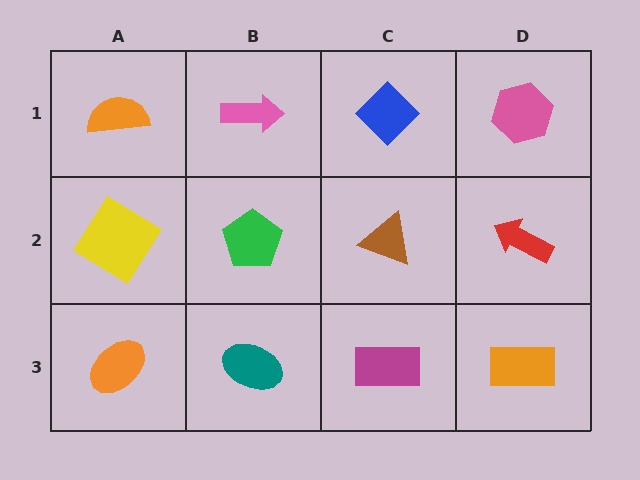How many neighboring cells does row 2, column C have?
4.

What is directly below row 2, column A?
An orange ellipse.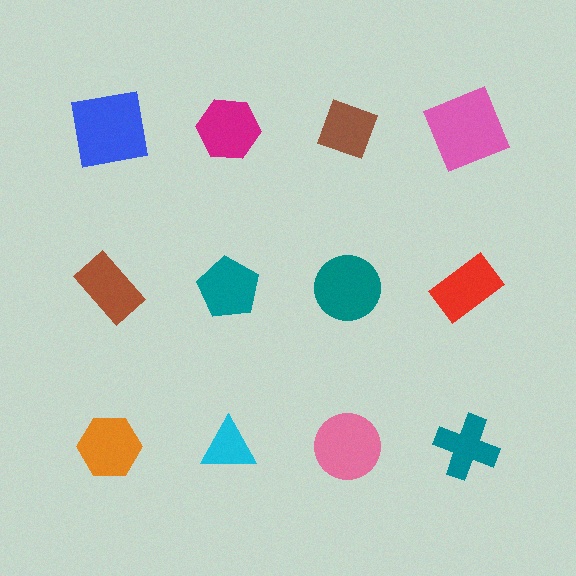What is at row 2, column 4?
A red rectangle.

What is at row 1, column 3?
A brown diamond.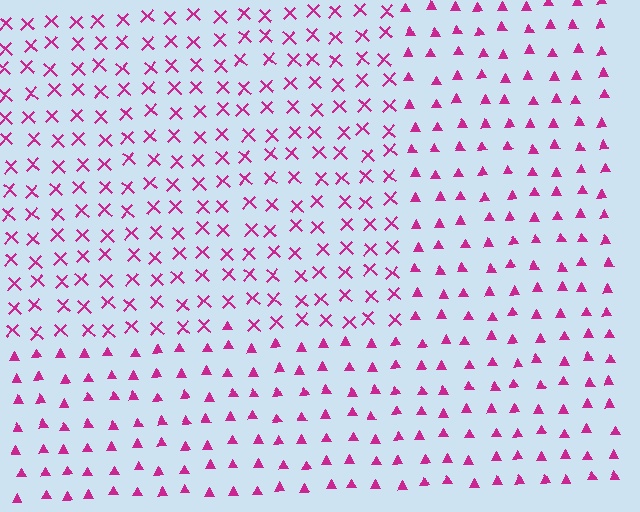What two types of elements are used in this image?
The image uses X marks inside the rectangle region and triangles outside it.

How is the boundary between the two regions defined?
The boundary is defined by a change in element shape: X marks inside vs. triangles outside. All elements share the same color and spacing.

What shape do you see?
I see a rectangle.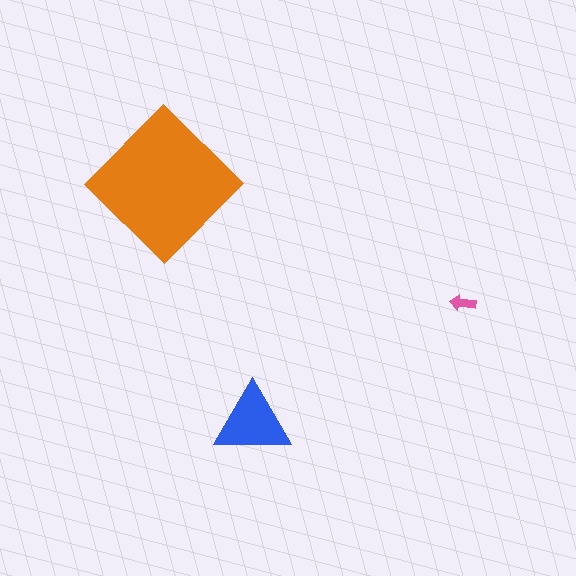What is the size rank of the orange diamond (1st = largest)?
1st.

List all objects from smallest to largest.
The pink arrow, the blue triangle, the orange diamond.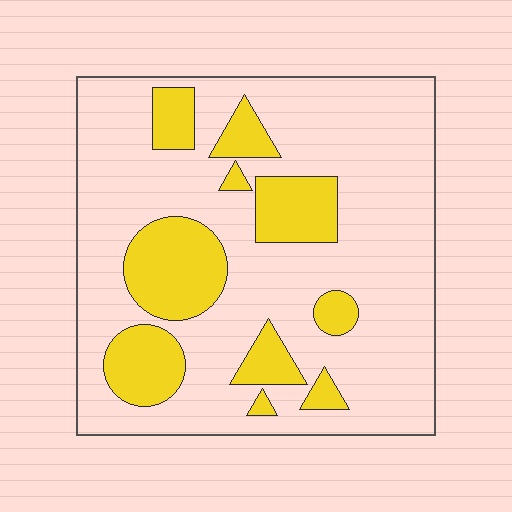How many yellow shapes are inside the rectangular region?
10.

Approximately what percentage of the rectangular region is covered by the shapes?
Approximately 25%.